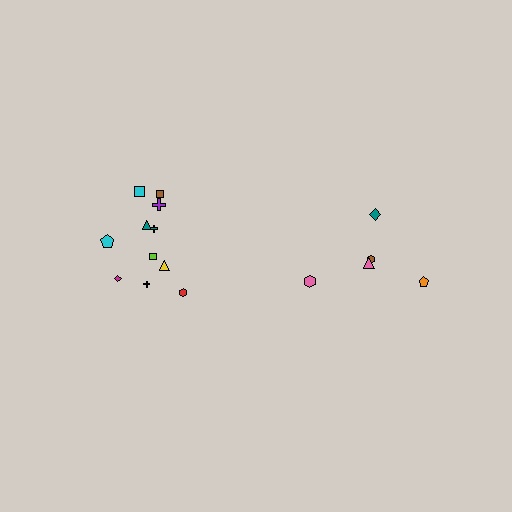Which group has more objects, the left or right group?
The left group.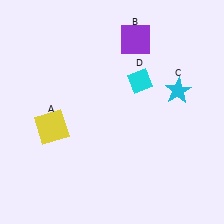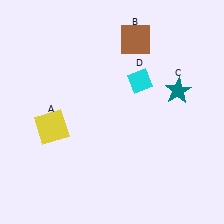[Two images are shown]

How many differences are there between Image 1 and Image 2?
There are 2 differences between the two images.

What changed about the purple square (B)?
In Image 1, B is purple. In Image 2, it changed to brown.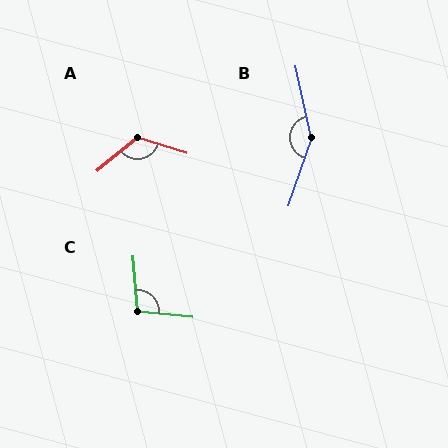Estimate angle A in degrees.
Approximately 123 degrees.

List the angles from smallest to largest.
C (101°), A (123°), B (149°).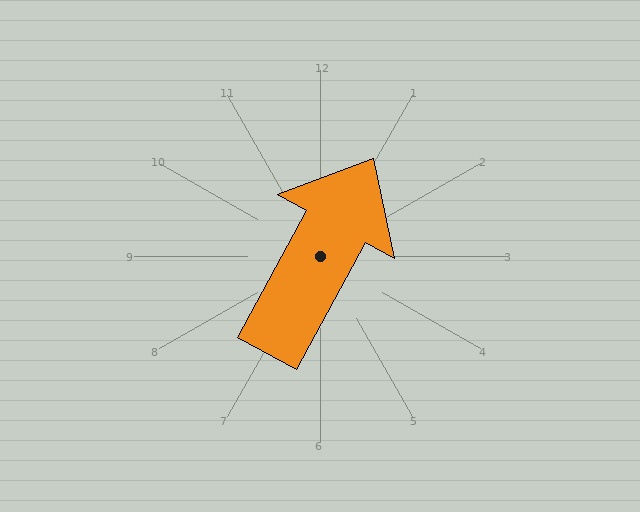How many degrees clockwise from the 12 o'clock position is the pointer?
Approximately 29 degrees.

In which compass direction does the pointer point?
Northeast.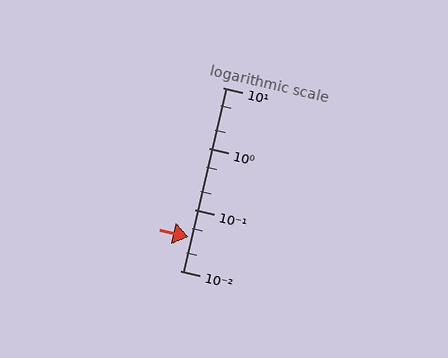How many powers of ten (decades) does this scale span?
The scale spans 3 decades, from 0.01 to 10.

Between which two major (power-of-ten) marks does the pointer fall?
The pointer is between 0.01 and 0.1.